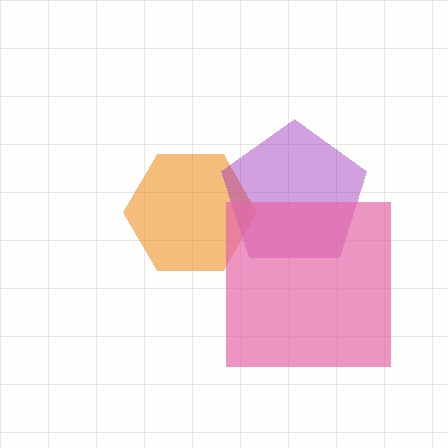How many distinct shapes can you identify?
There are 3 distinct shapes: an orange hexagon, a purple pentagon, a pink square.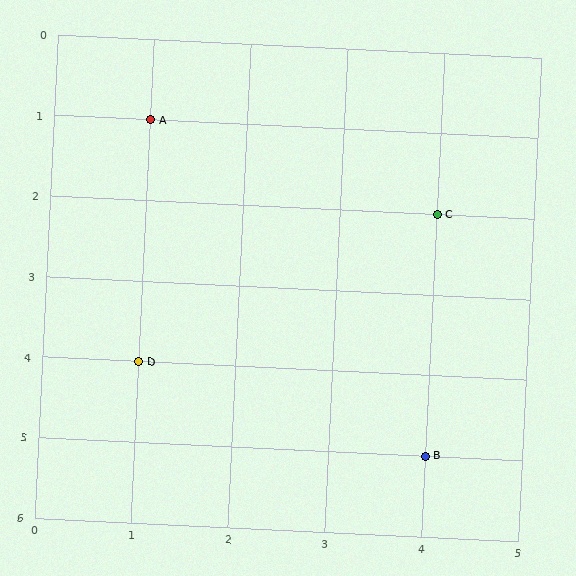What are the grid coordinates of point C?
Point C is at grid coordinates (4, 2).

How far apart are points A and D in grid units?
Points A and D are 3 rows apart.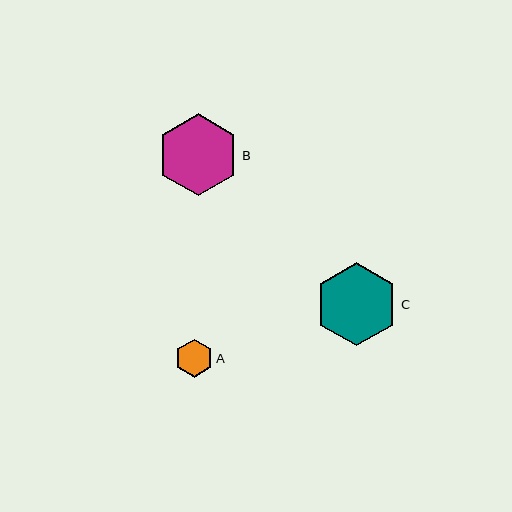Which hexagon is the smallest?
Hexagon A is the smallest with a size of approximately 38 pixels.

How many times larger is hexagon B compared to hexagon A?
Hexagon B is approximately 2.2 times the size of hexagon A.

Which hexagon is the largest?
Hexagon C is the largest with a size of approximately 83 pixels.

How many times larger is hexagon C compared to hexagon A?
Hexagon C is approximately 2.2 times the size of hexagon A.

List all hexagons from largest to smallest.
From largest to smallest: C, B, A.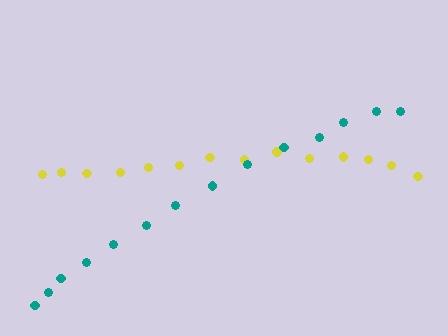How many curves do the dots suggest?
There are 2 distinct paths.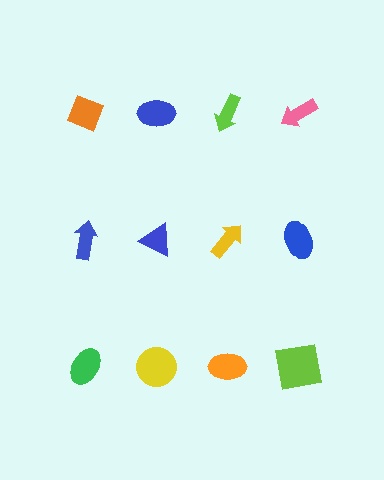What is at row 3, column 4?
A lime square.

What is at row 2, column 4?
A blue ellipse.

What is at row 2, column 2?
A blue triangle.